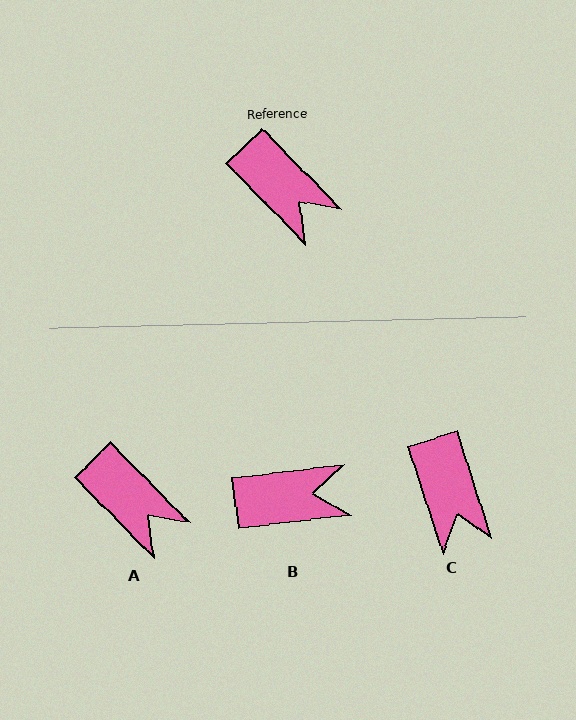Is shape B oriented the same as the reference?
No, it is off by about 53 degrees.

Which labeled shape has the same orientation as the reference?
A.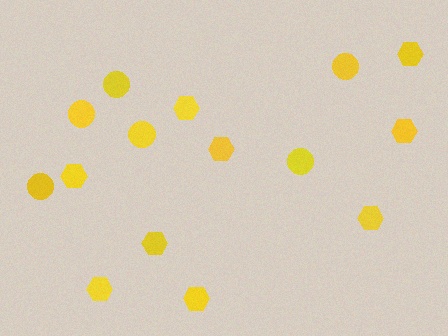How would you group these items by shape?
There are 2 groups: one group of hexagons (9) and one group of circles (6).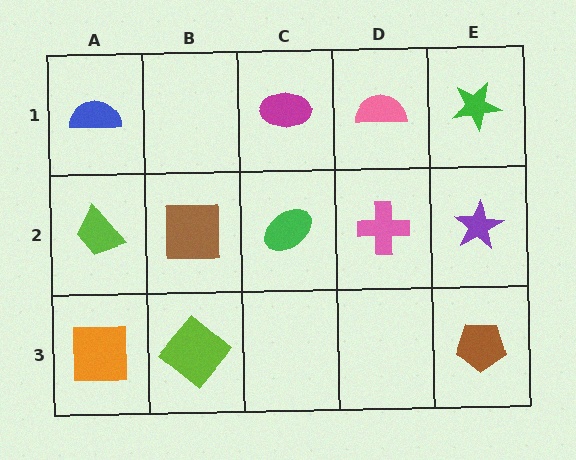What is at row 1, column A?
A blue semicircle.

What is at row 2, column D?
A pink cross.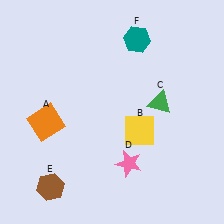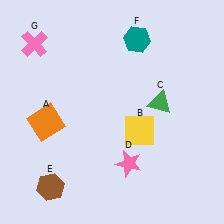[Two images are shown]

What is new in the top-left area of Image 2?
A pink cross (G) was added in the top-left area of Image 2.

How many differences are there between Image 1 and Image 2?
There is 1 difference between the two images.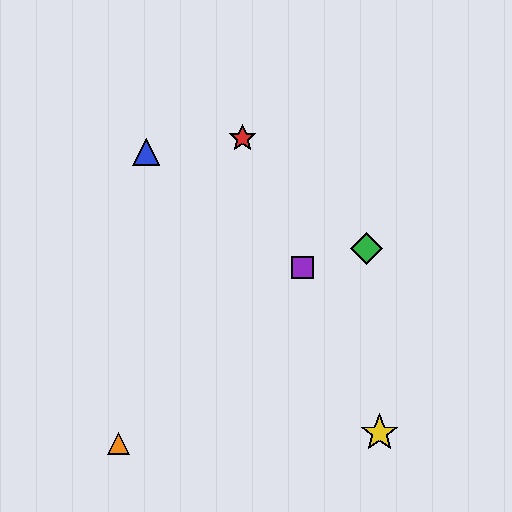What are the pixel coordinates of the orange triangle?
The orange triangle is at (118, 443).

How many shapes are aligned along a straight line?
3 shapes (the red star, the yellow star, the purple square) are aligned along a straight line.